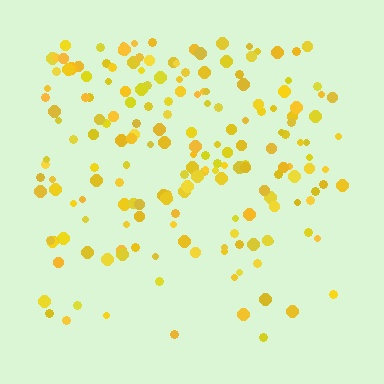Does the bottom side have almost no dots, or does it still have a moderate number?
Still a moderate number, just noticeably fewer than the top.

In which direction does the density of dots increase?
From bottom to top, with the top side densest.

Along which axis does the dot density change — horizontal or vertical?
Vertical.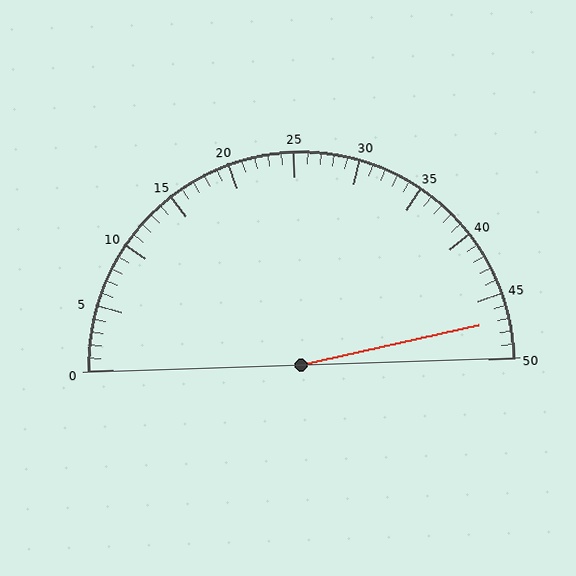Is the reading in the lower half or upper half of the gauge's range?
The reading is in the upper half of the range (0 to 50).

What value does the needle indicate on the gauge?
The needle indicates approximately 47.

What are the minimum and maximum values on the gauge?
The gauge ranges from 0 to 50.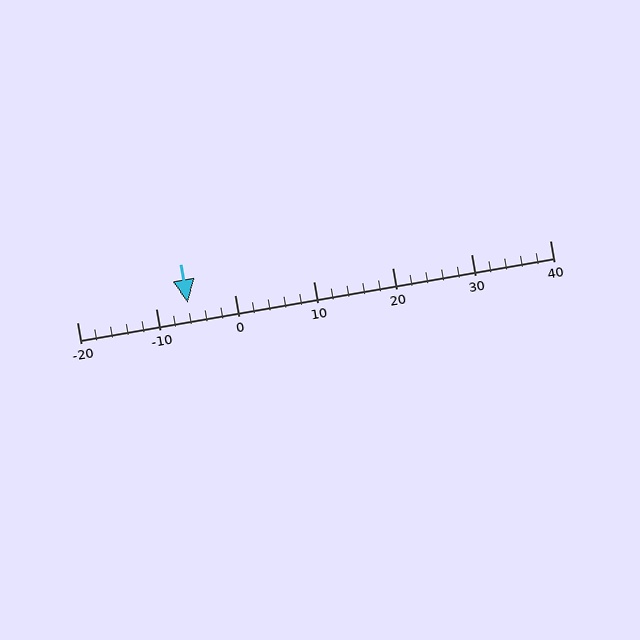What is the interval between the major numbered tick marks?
The major tick marks are spaced 10 units apart.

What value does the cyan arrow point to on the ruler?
The cyan arrow points to approximately -6.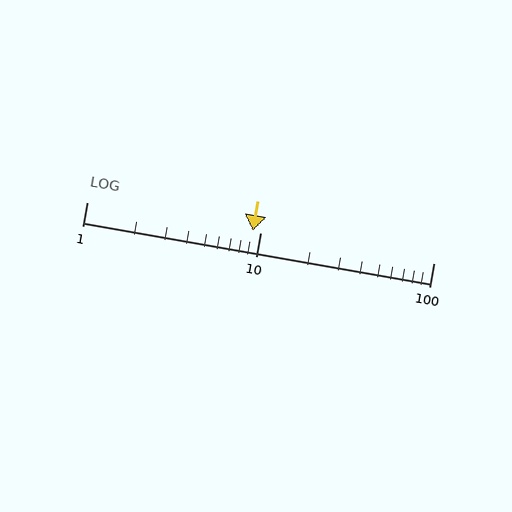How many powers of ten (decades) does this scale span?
The scale spans 2 decades, from 1 to 100.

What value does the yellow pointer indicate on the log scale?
The pointer indicates approximately 9.1.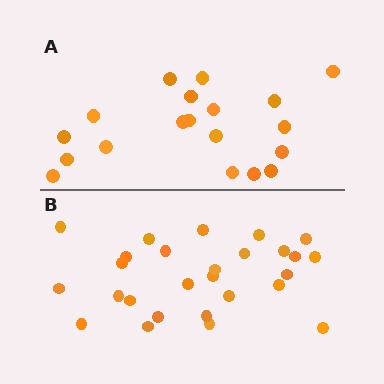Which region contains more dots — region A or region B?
Region B (the bottom region) has more dots.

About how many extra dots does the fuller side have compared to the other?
Region B has roughly 8 or so more dots than region A.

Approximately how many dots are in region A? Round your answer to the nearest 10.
About 20 dots. (The exact count is 19, which rounds to 20.)